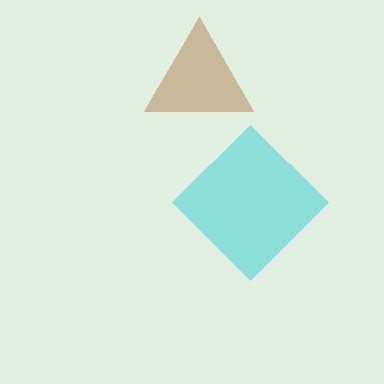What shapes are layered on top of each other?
The layered shapes are: a brown triangle, a cyan diamond.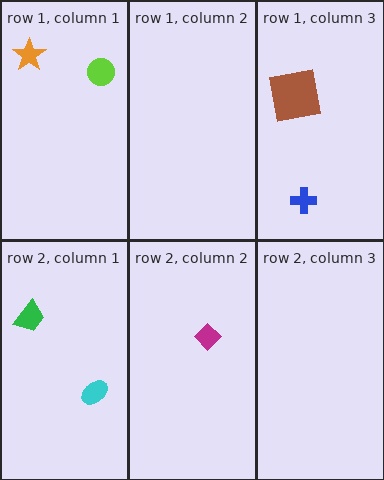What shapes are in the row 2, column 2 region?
The magenta diamond.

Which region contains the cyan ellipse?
The row 2, column 1 region.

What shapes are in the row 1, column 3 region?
The blue cross, the brown square.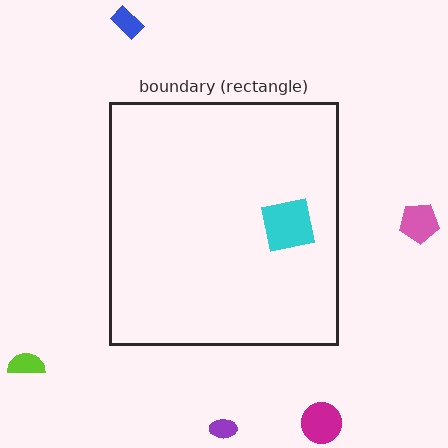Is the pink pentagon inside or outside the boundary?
Outside.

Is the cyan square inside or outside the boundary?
Inside.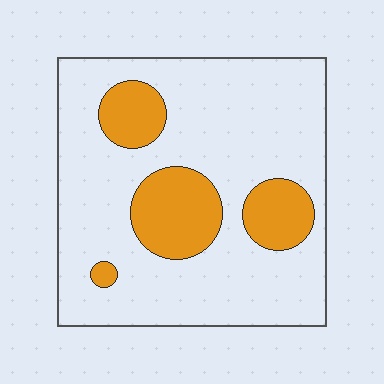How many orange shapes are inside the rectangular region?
4.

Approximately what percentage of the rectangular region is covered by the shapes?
Approximately 20%.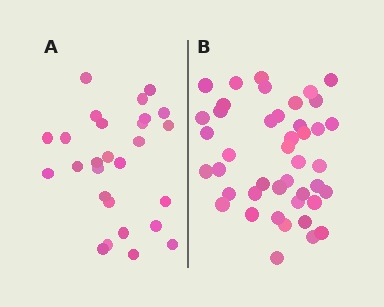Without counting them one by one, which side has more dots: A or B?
Region B (the right region) has more dots.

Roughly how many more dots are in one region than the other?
Region B has approximately 15 more dots than region A.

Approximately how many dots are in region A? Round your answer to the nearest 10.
About 30 dots. (The exact count is 27, which rounds to 30.)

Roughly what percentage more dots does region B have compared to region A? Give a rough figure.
About 60% more.